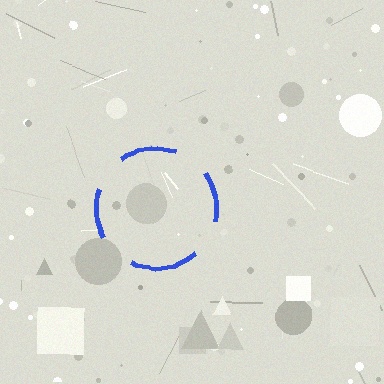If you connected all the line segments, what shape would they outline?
They would outline a circle.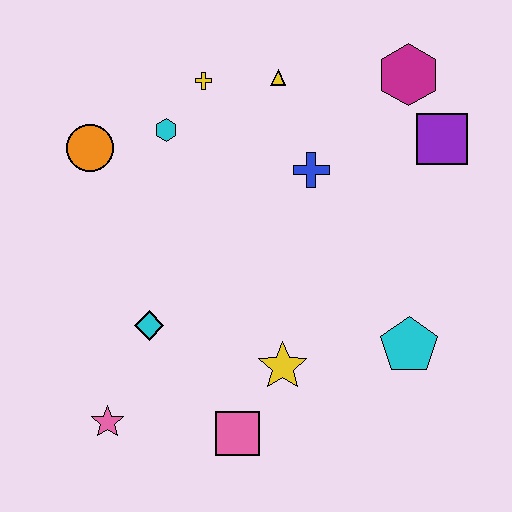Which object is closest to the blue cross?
The yellow triangle is closest to the blue cross.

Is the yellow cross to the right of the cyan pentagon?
No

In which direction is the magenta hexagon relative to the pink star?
The magenta hexagon is above the pink star.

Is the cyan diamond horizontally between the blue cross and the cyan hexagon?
No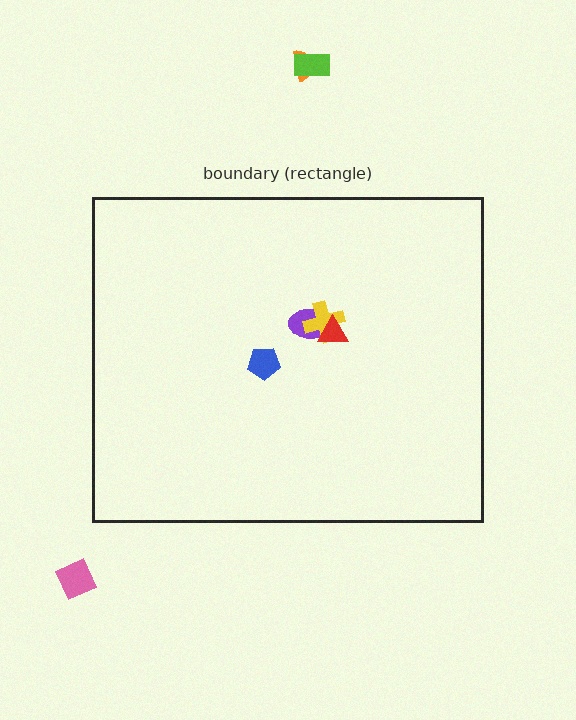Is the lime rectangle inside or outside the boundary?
Outside.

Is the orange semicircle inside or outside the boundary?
Outside.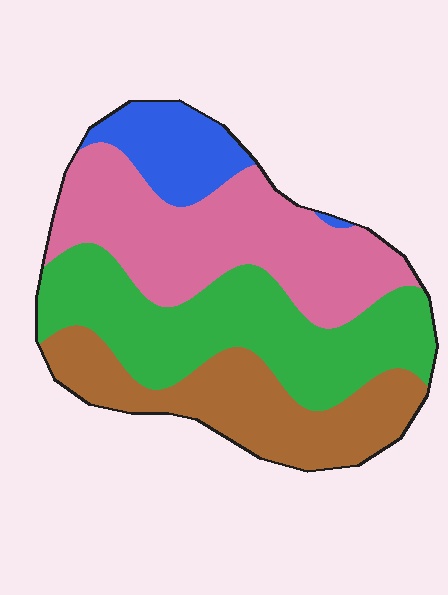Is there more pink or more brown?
Pink.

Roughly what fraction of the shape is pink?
Pink takes up about one third (1/3) of the shape.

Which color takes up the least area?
Blue, at roughly 10%.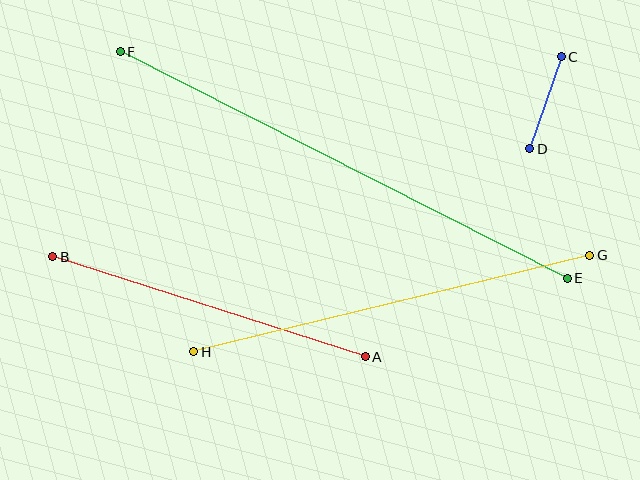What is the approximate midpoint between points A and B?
The midpoint is at approximately (209, 307) pixels.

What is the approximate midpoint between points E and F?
The midpoint is at approximately (344, 165) pixels.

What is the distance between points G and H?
The distance is approximately 408 pixels.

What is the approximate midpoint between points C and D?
The midpoint is at approximately (546, 103) pixels.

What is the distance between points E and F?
The distance is approximately 501 pixels.